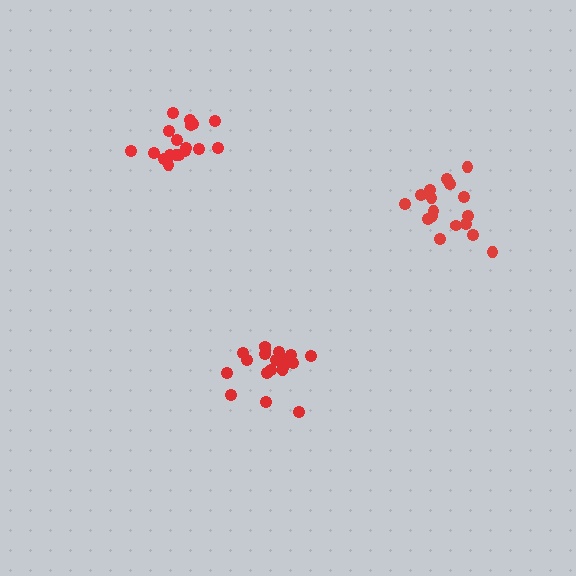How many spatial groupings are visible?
There are 3 spatial groupings.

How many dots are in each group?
Group 1: 20 dots, Group 2: 17 dots, Group 3: 19 dots (56 total).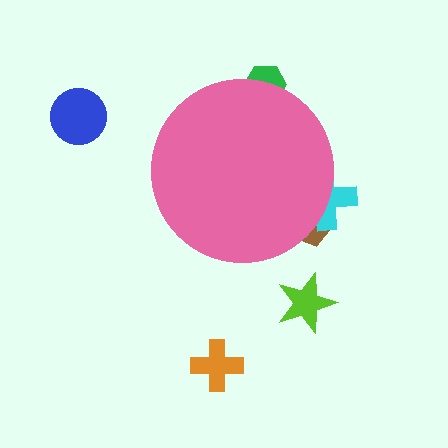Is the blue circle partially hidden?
No, the blue circle is fully visible.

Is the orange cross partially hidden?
No, the orange cross is fully visible.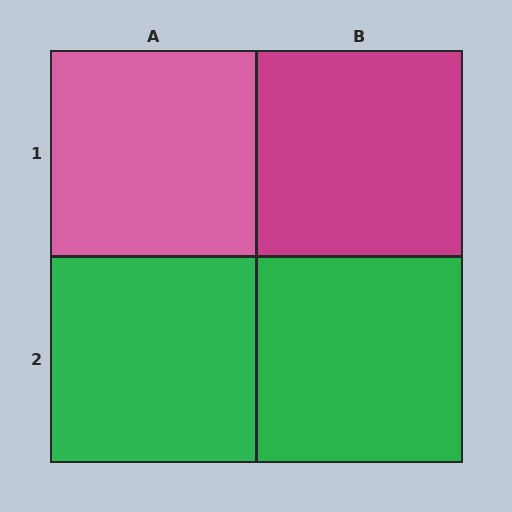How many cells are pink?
1 cell is pink.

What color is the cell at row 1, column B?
Magenta.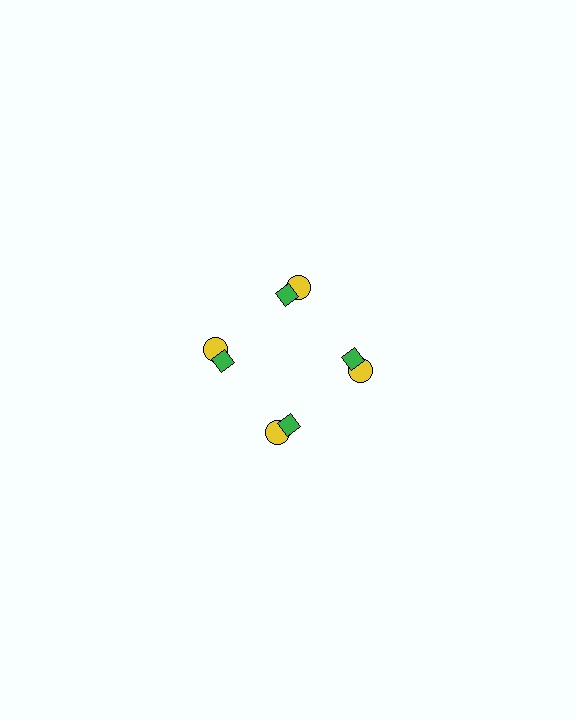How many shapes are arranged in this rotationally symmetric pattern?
There are 8 shapes, arranged in 4 groups of 2.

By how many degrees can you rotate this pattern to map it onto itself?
The pattern maps onto itself every 90 degrees of rotation.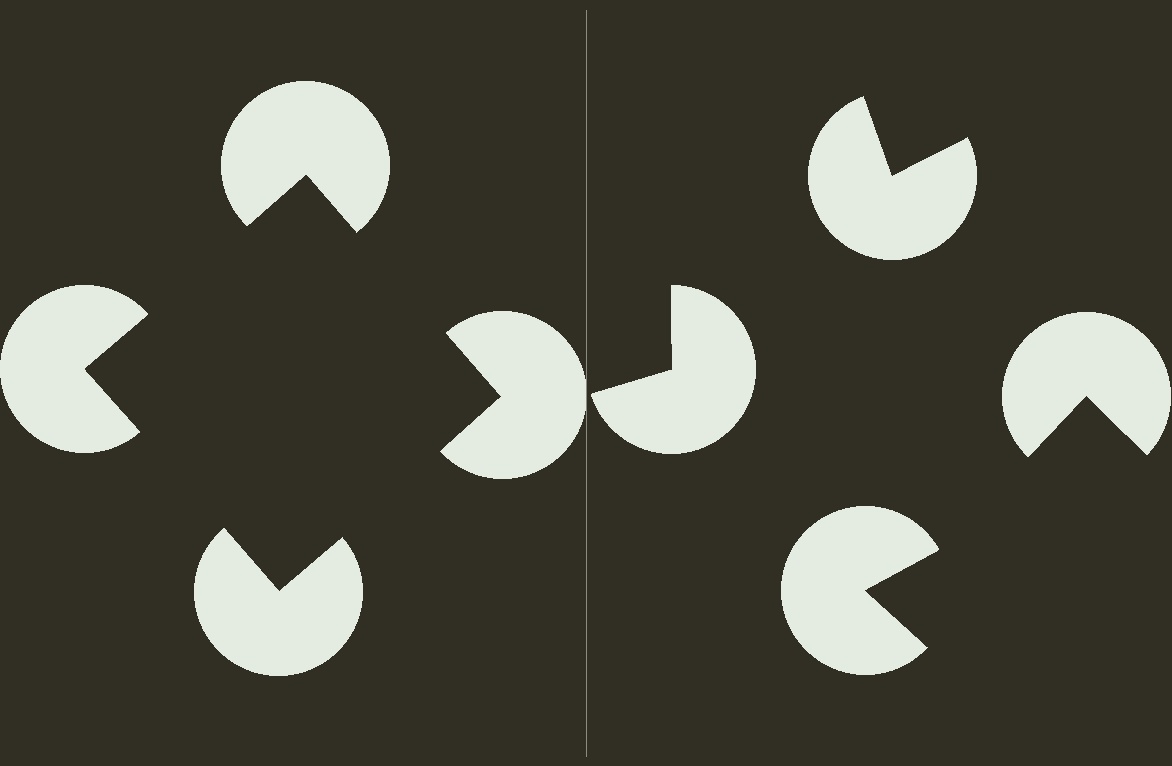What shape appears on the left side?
An illusory square.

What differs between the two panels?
The pac-man discs are positioned identically on both sides; only the wedge orientations differ. On the left they align to a square; on the right they are misaligned.